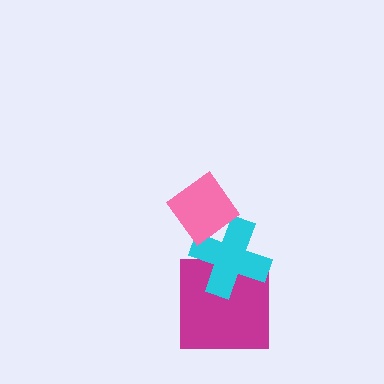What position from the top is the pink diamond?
The pink diamond is 1st from the top.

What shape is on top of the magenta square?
The cyan cross is on top of the magenta square.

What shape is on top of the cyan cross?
The pink diamond is on top of the cyan cross.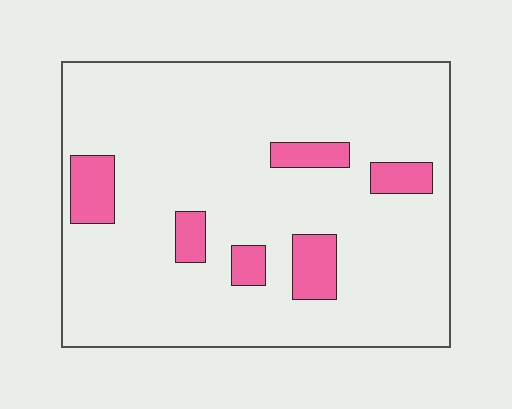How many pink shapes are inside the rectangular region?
6.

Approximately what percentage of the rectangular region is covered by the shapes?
Approximately 10%.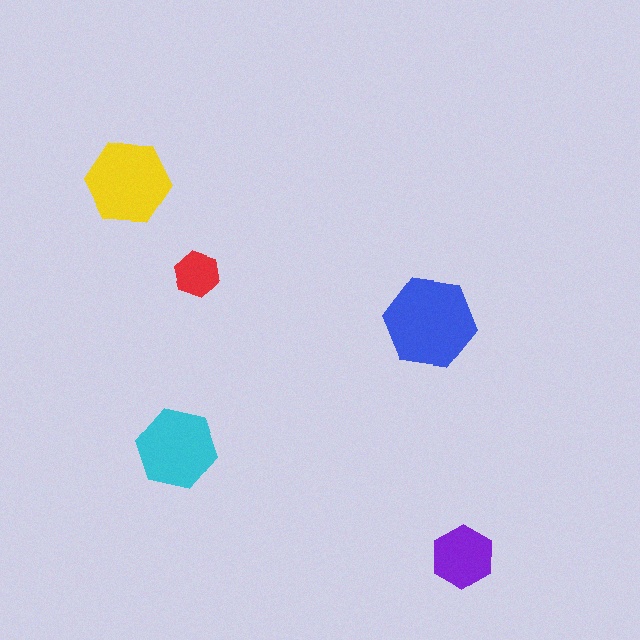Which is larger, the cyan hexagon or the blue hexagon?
The blue one.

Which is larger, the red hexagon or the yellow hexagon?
The yellow one.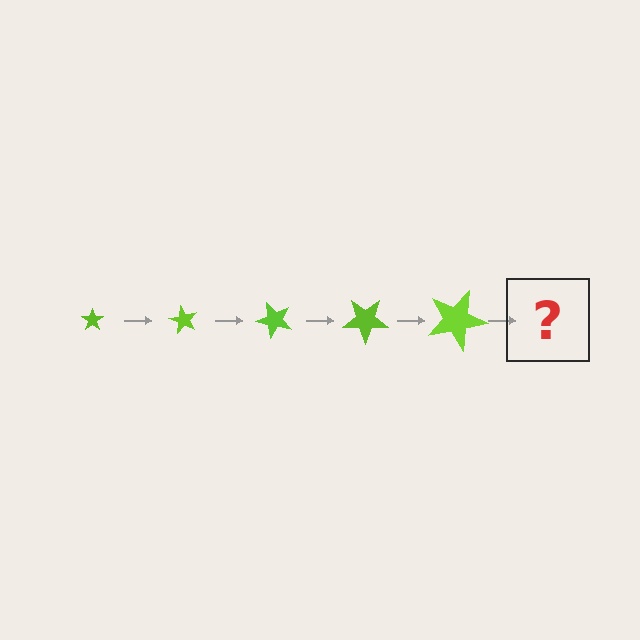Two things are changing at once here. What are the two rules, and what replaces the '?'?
The two rules are that the star grows larger each step and it rotates 60 degrees each step. The '?' should be a star, larger than the previous one and rotated 300 degrees from the start.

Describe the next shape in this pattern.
It should be a star, larger than the previous one and rotated 300 degrees from the start.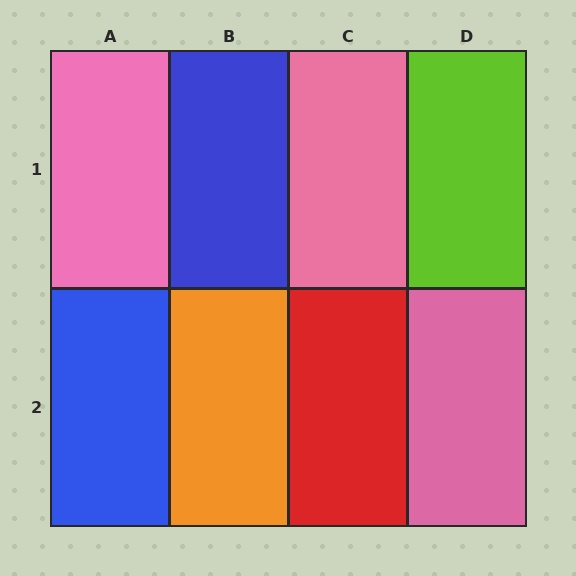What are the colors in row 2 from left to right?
Blue, orange, red, pink.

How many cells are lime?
1 cell is lime.